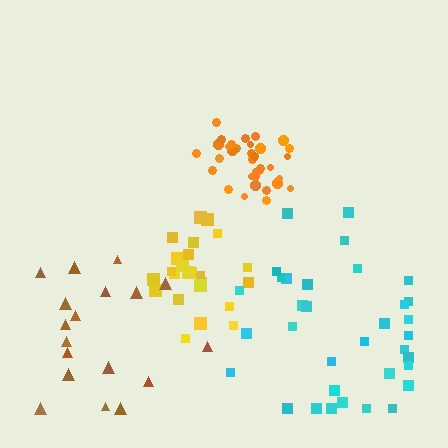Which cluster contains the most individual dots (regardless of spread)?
Cyan (35).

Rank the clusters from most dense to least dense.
orange, yellow, cyan, brown.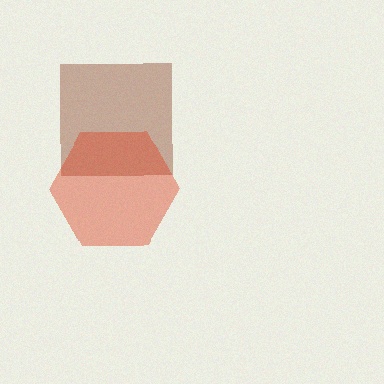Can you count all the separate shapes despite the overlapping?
Yes, there are 2 separate shapes.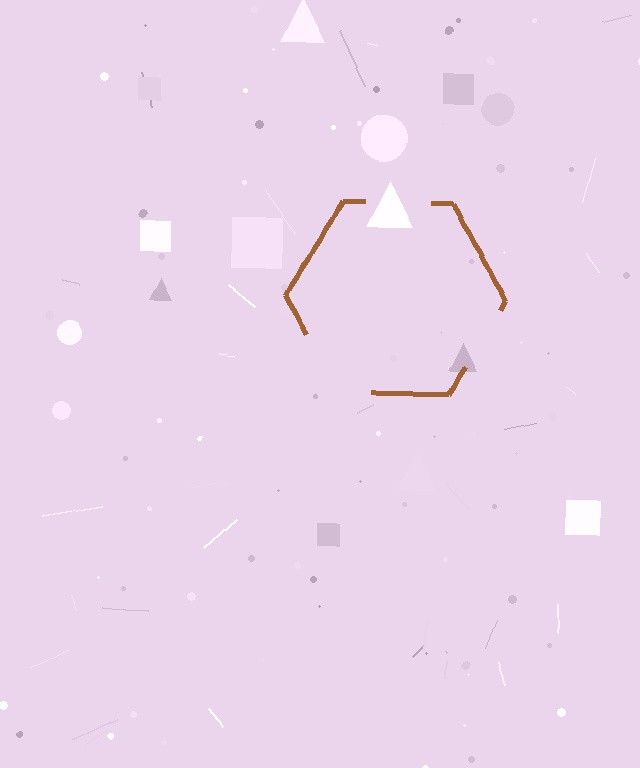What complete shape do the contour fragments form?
The contour fragments form a hexagon.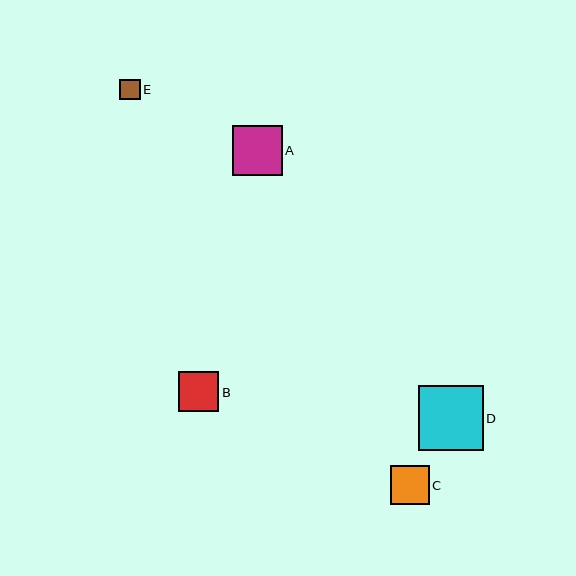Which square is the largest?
Square D is the largest with a size of approximately 64 pixels.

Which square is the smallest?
Square E is the smallest with a size of approximately 21 pixels.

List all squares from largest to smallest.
From largest to smallest: D, A, B, C, E.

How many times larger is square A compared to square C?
Square A is approximately 1.3 times the size of square C.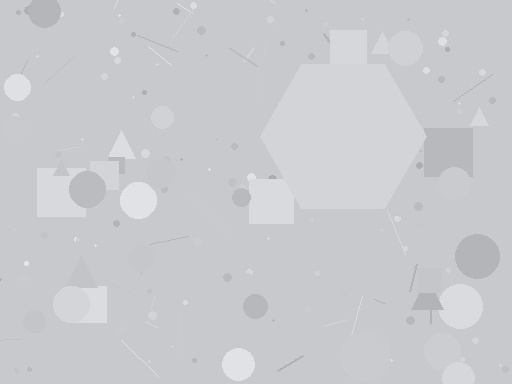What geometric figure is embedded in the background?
A hexagon is embedded in the background.